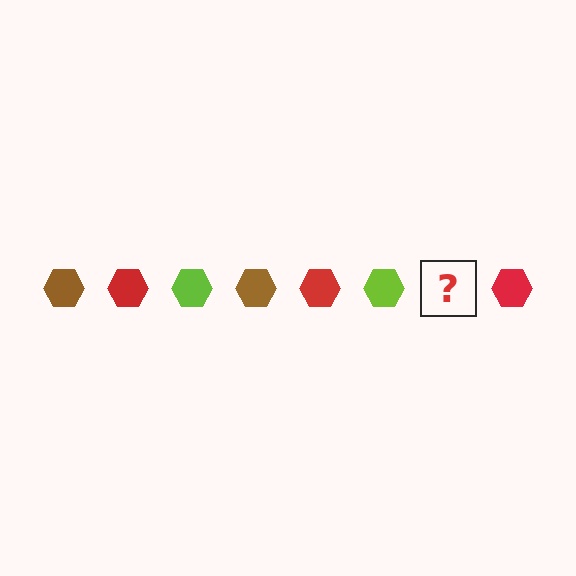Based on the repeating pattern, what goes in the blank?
The blank should be a brown hexagon.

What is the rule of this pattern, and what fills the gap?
The rule is that the pattern cycles through brown, red, lime hexagons. The gap should be filled with a brown hexagon.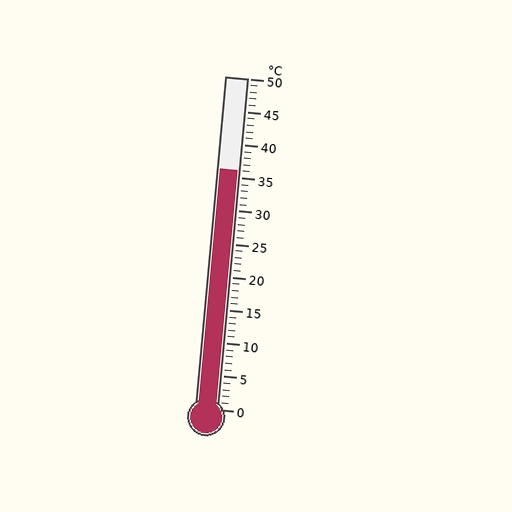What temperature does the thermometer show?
The thermometer shows approximately 36°C.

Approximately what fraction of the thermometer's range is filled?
The thermometer is filled to approximately 70% of its range.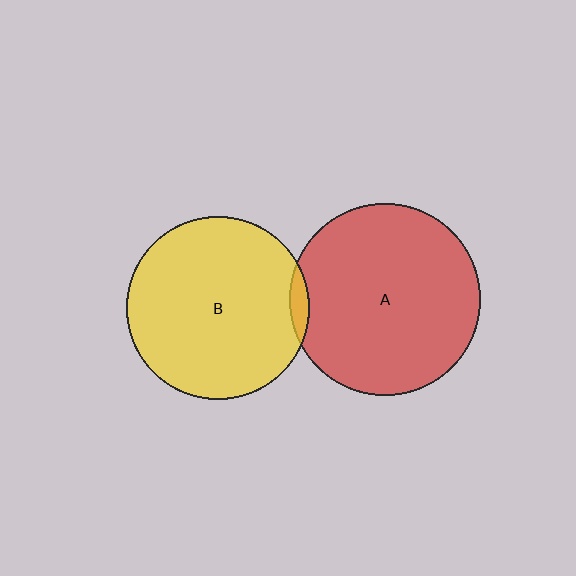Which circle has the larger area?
Circle A (red).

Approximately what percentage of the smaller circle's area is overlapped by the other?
Approximately 5%.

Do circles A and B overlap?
Yes.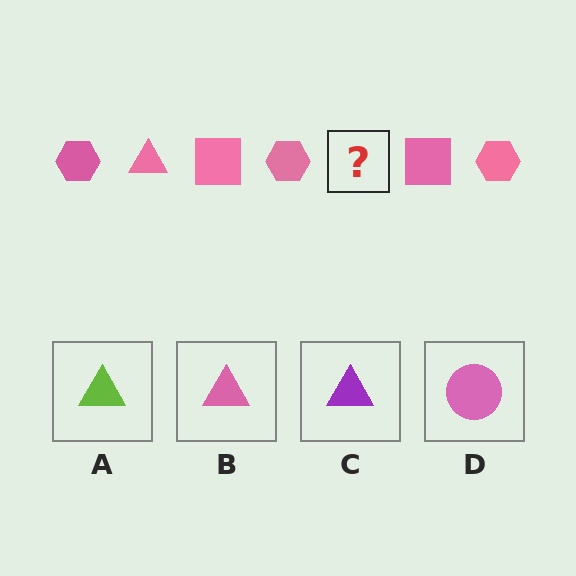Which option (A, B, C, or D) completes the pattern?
B.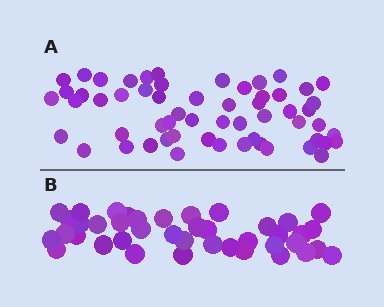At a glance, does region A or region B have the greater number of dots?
Region A (the top region) has more dots.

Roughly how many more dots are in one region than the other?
Region A has approximately 15 more dots than region B.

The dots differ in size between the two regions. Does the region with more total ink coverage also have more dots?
No. Region B has more total ink coverage because its dots are larger, but region A actually contains more individual dots. Total area can be misleading — the number of items is what matters here.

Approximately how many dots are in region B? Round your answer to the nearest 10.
About 40 dots. (The exact count is 41, which rounds to 40.)